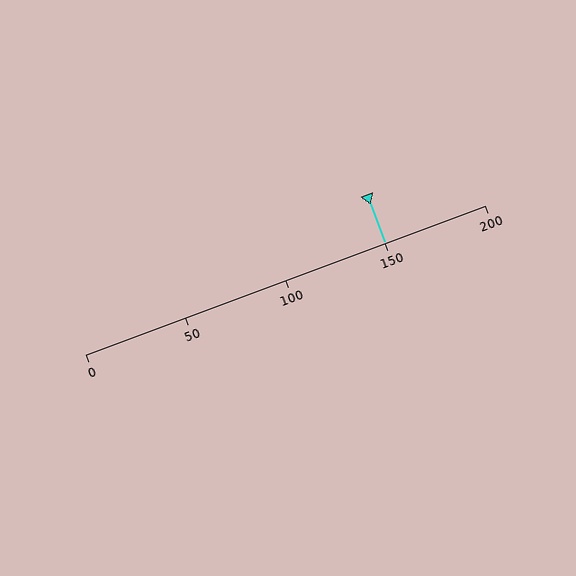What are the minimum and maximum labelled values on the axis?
The axis runs from 0 to 200.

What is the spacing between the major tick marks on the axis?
The major ticks are spaced 50 apart.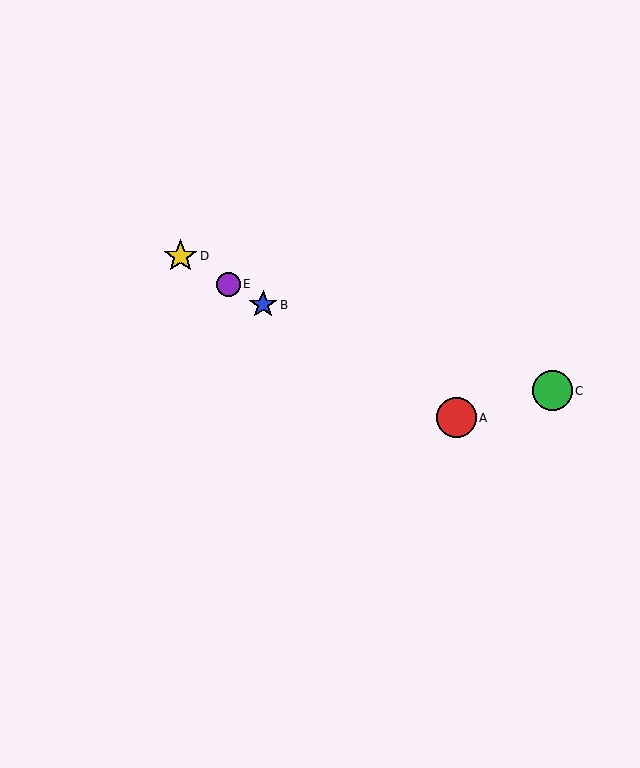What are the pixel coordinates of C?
Object C is at (552, 391).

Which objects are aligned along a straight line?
Objects A, B, D, E are aligned along a straight line.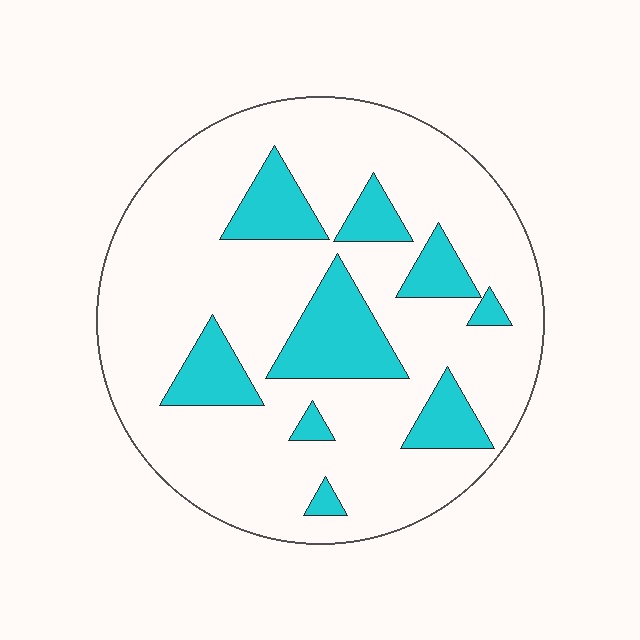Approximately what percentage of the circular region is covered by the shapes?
Approximately 20%.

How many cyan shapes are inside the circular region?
9.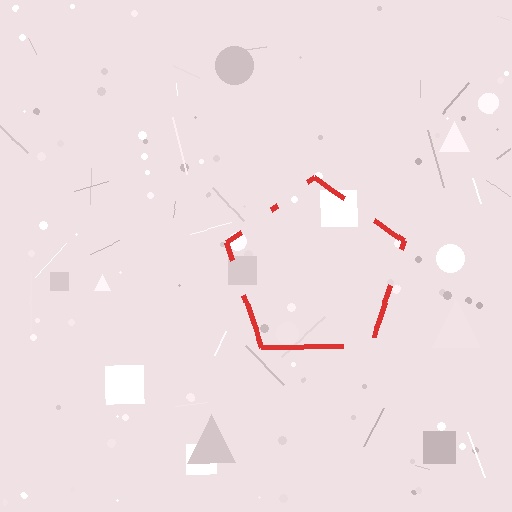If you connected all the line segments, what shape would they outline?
They would outline a pentagon.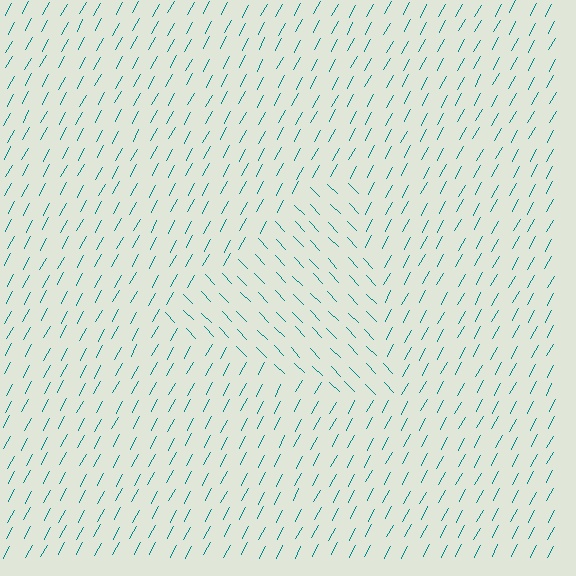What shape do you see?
I see a triangle.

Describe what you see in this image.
The image is filled with small teal line segments. A triangle region in the image has lines oriented differently from the surrounding lines, creating a visible texture boundary.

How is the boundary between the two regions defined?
The boundary is defined purely by a change in line orientation (approximately 73 degrees difference). All lines are the same color and thickness.